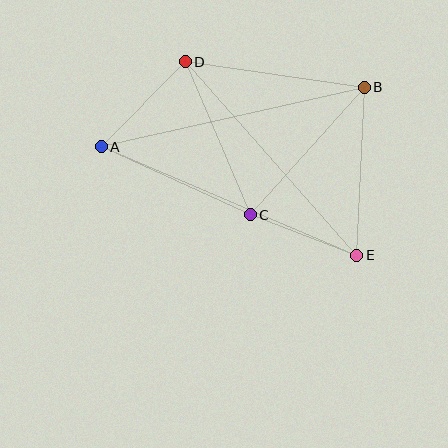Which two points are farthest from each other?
Points A and E are farthest from each other.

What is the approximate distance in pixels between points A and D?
The distance between A and D is approximately 120 pixels.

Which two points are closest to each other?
Points C and E are closest to each other.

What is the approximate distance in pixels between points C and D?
The distance between C and D is approximately 166 pixels.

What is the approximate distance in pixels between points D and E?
The distance between D and E is approximately 258 pixels.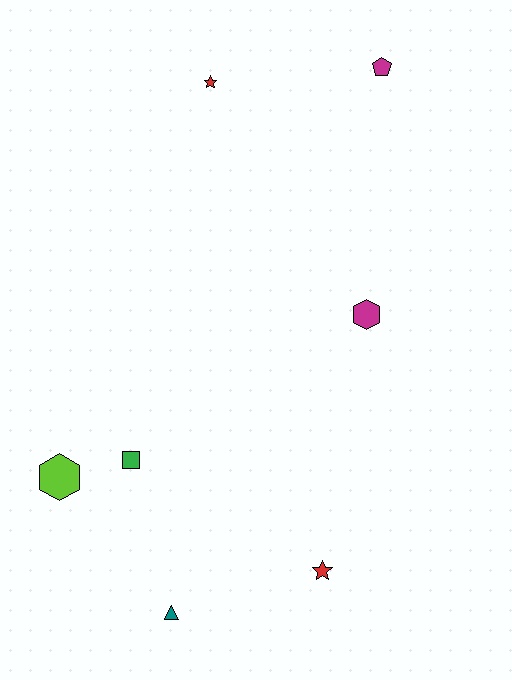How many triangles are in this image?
There is 1 triangle.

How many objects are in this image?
There are 7 objects.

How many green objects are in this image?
There is 1 green object.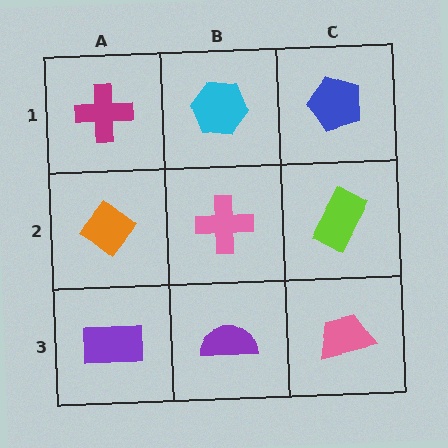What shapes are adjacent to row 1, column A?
An orange diamond (row 2, column A), a cyan hexagon (row 1, column B).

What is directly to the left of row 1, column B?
A magenta cross.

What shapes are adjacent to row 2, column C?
A blue pentagon (row 1, column C), a pink trapezoid (row 3, column C), a pink cross (row 2, column B).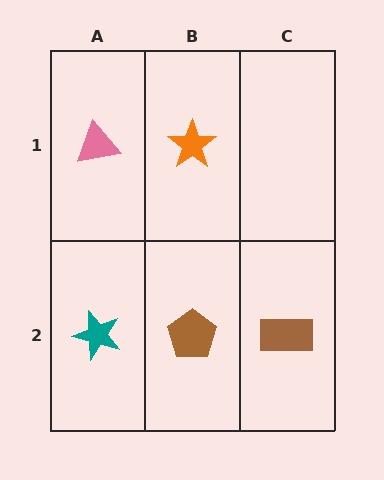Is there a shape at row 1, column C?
No, that cell is empty.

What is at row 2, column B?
A brown pentagon.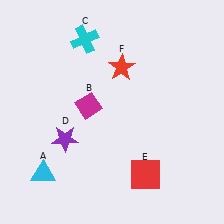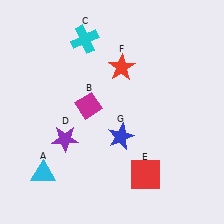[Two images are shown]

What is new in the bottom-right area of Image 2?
A blue star (G) was added in the bottom-right area of Image 2.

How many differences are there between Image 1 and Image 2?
There is 1 difference between the two images.